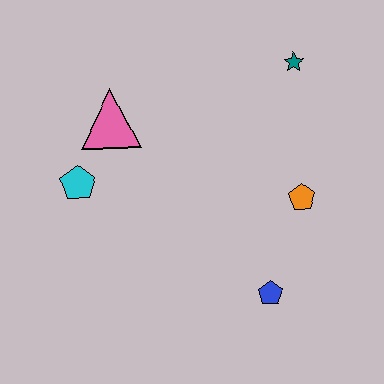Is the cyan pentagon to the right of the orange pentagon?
No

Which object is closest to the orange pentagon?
The blue pentagon is closest to the orange pentagon.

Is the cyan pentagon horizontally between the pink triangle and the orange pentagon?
No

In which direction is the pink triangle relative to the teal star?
The pink triangle is to the left of the teal star.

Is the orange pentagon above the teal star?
No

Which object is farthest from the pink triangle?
The blue pentagon is farthest from the pink triangle.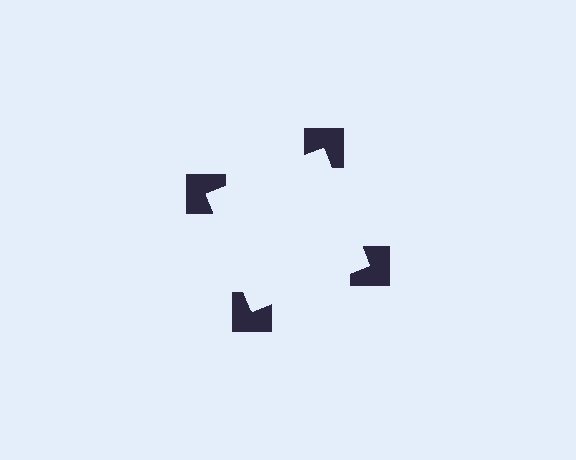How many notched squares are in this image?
There are 4 — one at each vertex of the illusory square.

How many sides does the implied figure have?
4 sides.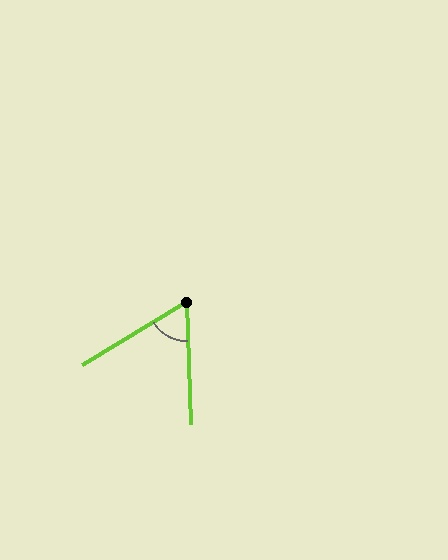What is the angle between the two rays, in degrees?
Approximately 61 degrees.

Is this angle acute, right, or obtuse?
It is acute.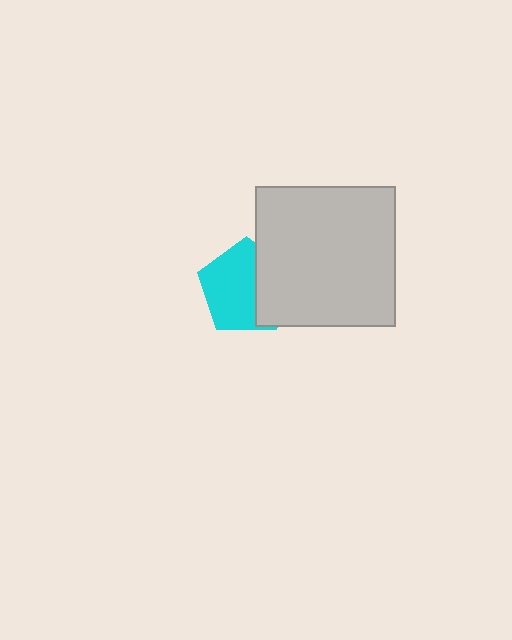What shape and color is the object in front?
The object in front is a light gray square.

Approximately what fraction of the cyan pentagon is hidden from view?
Roughly 37% of the cyan pentagon is hidden behind the light gray square.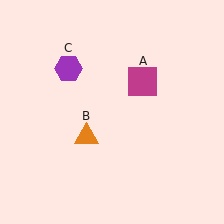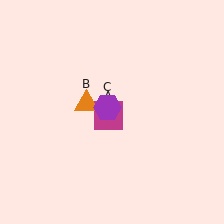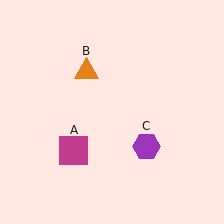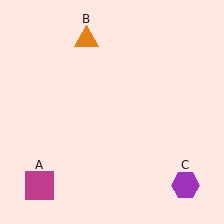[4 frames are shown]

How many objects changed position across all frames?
3 objects changed position: magenta square (object A), orange triangle (object B), purple hexagon (object C).